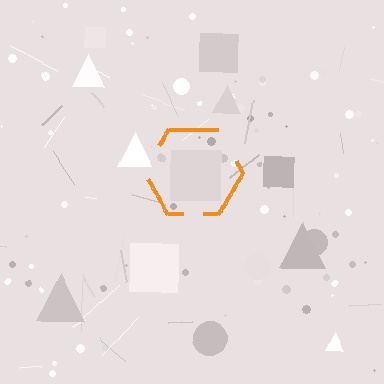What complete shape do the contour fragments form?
The contour fragments form a hexagon.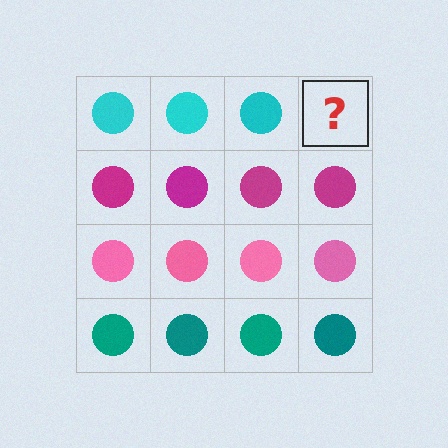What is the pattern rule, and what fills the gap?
The rule is that each row has a consistent color. The gap should be filled with a cyan circle.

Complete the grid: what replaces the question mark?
The question mark should be replaced with a cyan circle.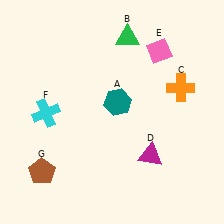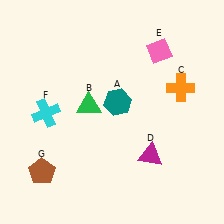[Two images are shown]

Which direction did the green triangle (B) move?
The green triangle (B) moved down.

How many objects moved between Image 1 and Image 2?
1 object moved between the two images.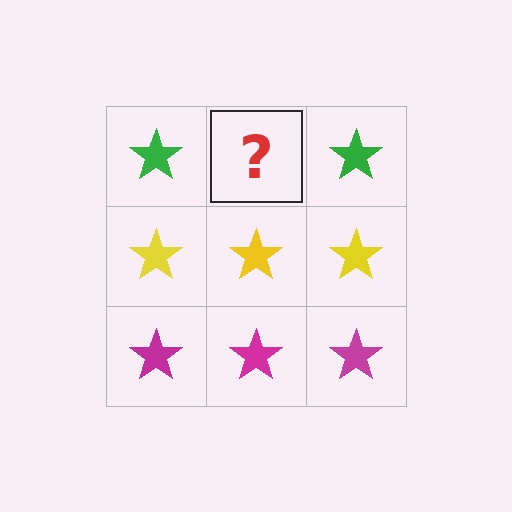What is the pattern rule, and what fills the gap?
The rule is that each row has a consistent color. The gap should be filled with a green star.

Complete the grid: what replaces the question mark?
The question mark should be replaced with a green star.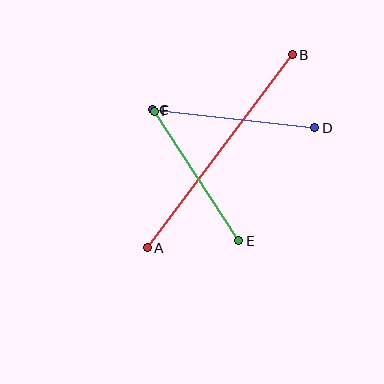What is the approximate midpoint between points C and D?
The midpoint is at approximately (233, 119) pixels.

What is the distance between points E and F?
The distance is approximately 155 pixels.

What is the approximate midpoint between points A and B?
The midpoint is at approximately (220, 151) pixels.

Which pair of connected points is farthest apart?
Points A and B are farthest apart.